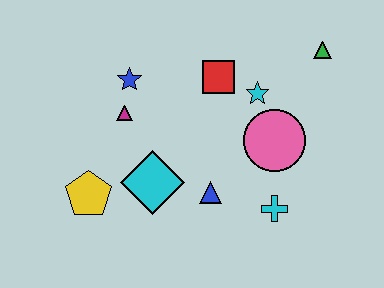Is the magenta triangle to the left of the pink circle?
Yes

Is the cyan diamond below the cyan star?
Yes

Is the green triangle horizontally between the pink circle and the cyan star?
No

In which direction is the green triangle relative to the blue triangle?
The green triangle is above the blue triangle.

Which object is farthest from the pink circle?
The yellow pentagon is farthest from the pink circle.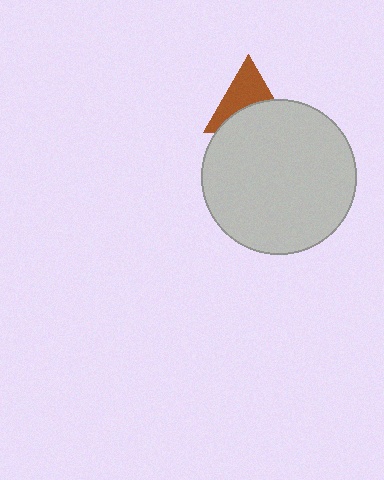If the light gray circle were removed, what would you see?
You would see the complete brown triangle.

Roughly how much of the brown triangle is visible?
About half of it is visible (roughly 52%).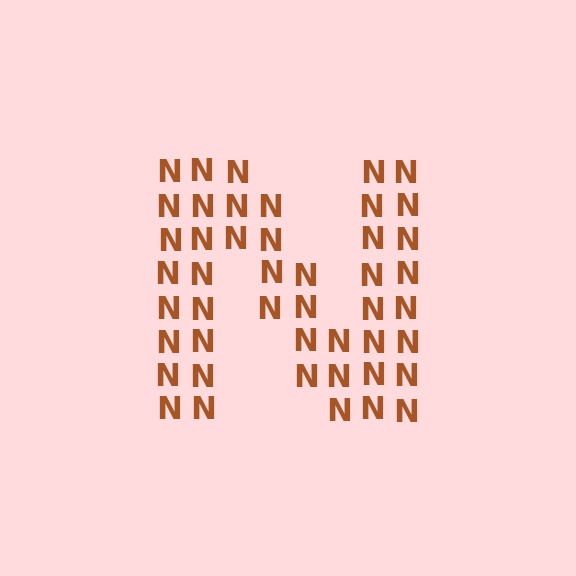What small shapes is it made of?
It is made of small letter N's.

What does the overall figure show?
The overall figure shows the letter N.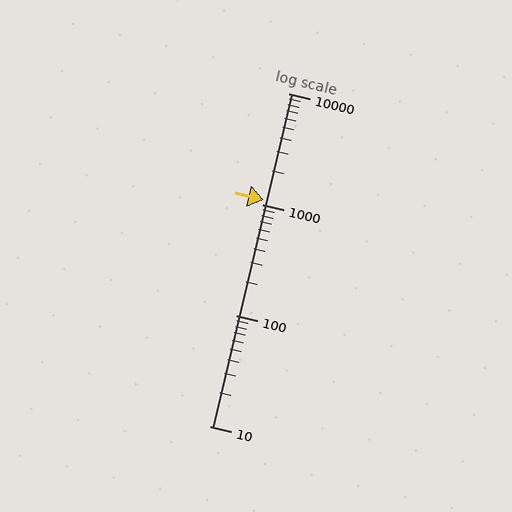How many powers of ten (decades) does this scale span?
The scale spans 3 decades, from 10 to 10000.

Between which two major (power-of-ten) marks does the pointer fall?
The pointer is between 1000 and 10000.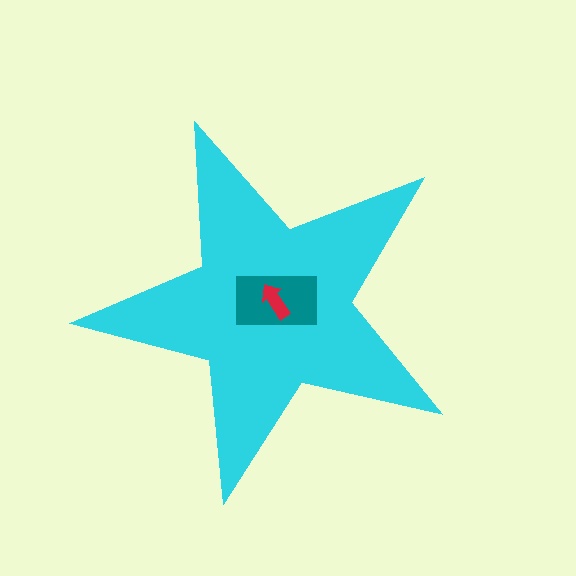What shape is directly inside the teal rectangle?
The red arrow.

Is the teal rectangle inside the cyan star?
Yes.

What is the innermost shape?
The red arrow.